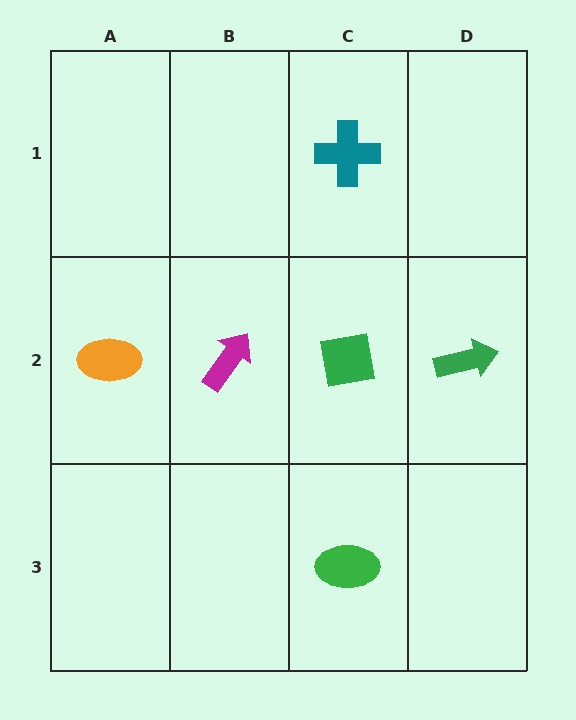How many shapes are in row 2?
4 shapes.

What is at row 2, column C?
A green square.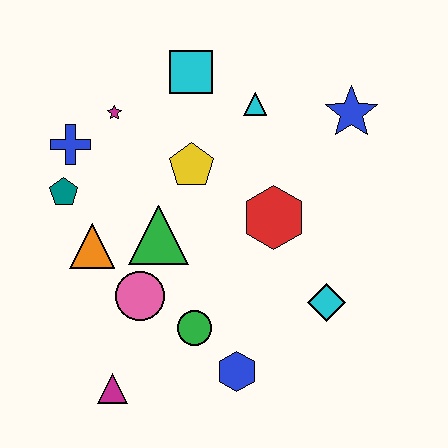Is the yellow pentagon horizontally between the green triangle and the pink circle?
No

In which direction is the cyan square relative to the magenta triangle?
The cyan square is above the magenta triangle.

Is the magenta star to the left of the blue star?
Yes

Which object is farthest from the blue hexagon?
The cyan square is farthest from the blue hexagon.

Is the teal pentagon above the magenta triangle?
Yes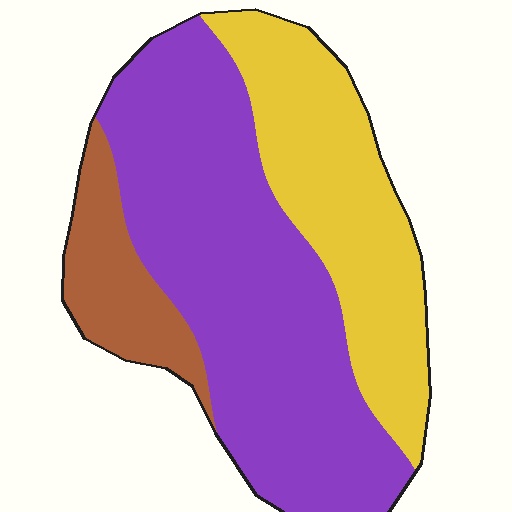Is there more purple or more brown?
Purple.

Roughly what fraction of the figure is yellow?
Yellow takes up about one third (1/3) of the figure.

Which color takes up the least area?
Brown, at roughly 15%.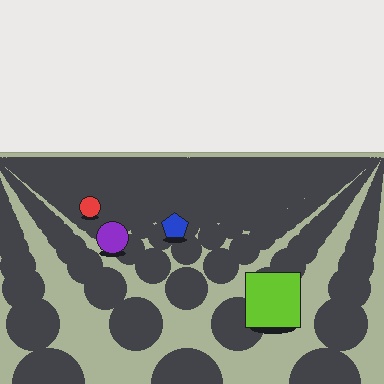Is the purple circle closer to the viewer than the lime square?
No. The lime square is closer — you can tell from the texture gradient: the ground texture is coarser near it.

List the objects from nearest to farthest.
From nearest to farthest: the lime square, the purple circle, the blue pentagon, the red circle.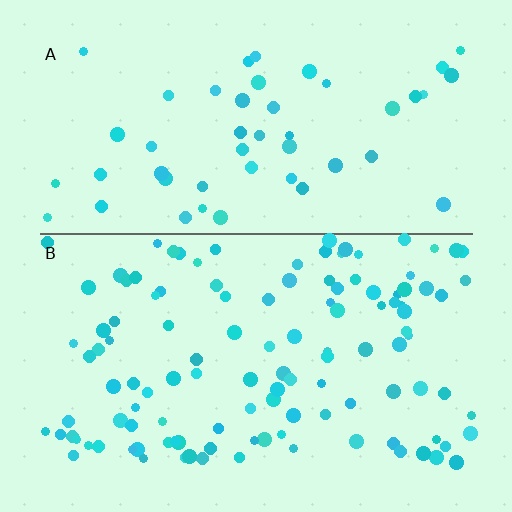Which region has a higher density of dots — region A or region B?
B (the bottom).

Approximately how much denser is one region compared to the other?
Approximately 2.3× — region B over region A.